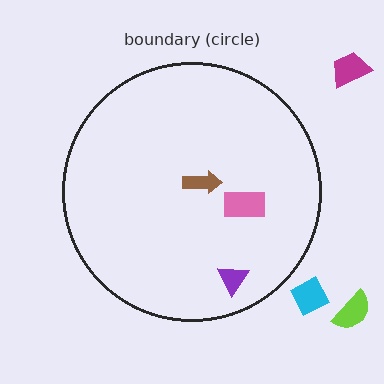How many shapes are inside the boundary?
3 inside, 3 outside.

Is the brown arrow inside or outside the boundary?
Inside.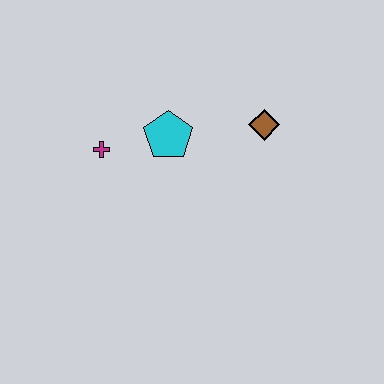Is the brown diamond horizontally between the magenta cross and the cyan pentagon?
No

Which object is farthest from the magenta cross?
The brown diamond is farthest from the magenta cross.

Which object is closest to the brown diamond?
The cyan pentagon is closest to the brown diamond.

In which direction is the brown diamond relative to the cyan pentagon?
The brown diamond is to the right of the cyan pentagon.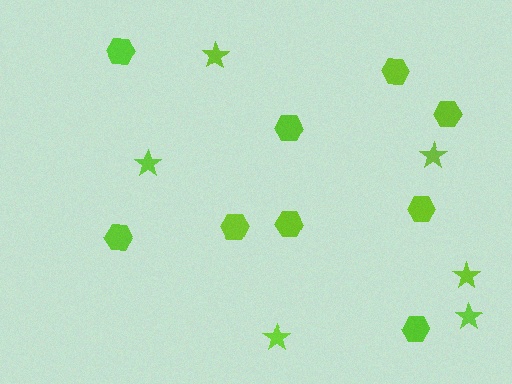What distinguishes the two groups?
There are 2 groups: one group of hexagons (9) and one group of stars (6).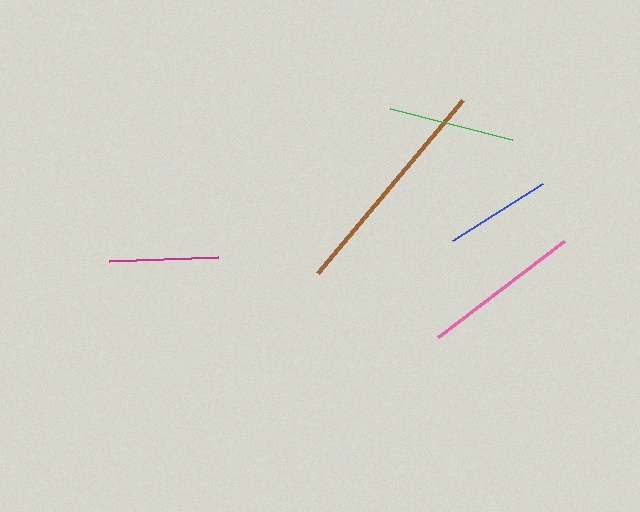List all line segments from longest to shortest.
From longest to shortest: brown, pink, green, magenta, blue.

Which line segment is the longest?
The brown line is the longest at approximately 225 pixels.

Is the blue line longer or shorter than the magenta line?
The magenta line is longer than the blue line.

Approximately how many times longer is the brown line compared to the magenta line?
The brown line is approximately 2.1 times the length of the magenta line.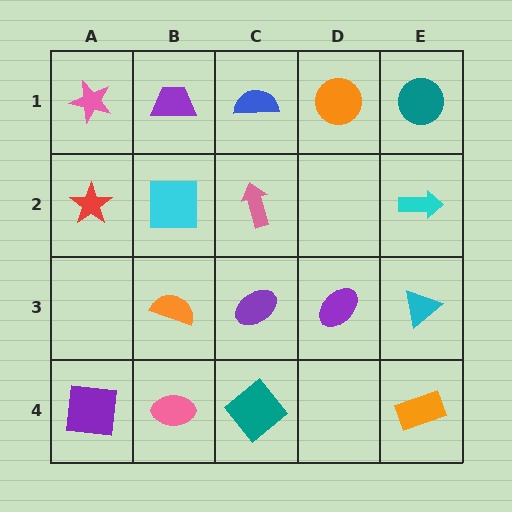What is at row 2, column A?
A red star.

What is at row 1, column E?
A teal circle.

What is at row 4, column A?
A purple square.